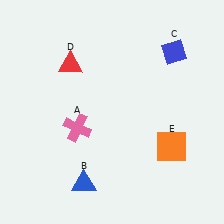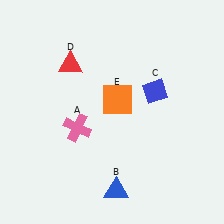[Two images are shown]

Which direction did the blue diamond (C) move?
The blue diamond (C) moved down.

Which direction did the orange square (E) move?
The orange square (E) moved left.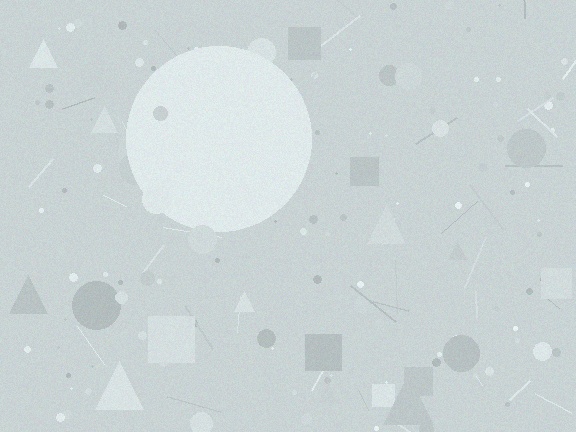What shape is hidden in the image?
A circle is hidden in the image.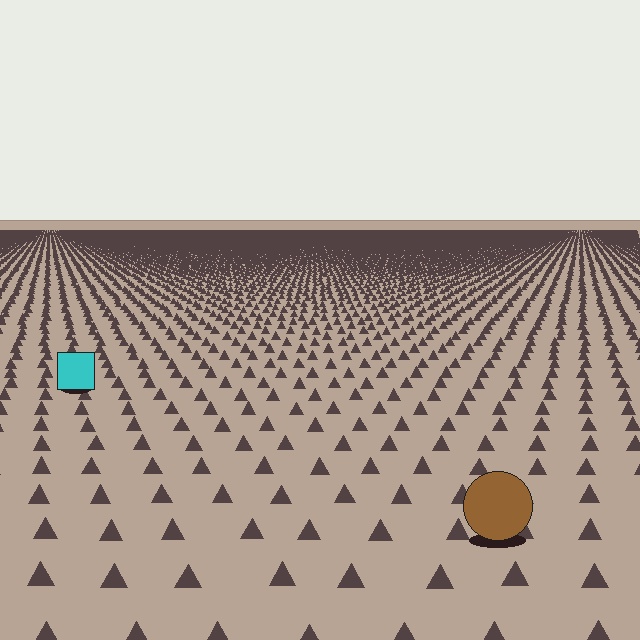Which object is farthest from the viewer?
The cyan square is farthest from the viewer. It appears smaller and the ground texture around it is denser.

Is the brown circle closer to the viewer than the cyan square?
Yes. The brown circle is closer — you can tell from the texture gradient: the ground texture is coarser near it.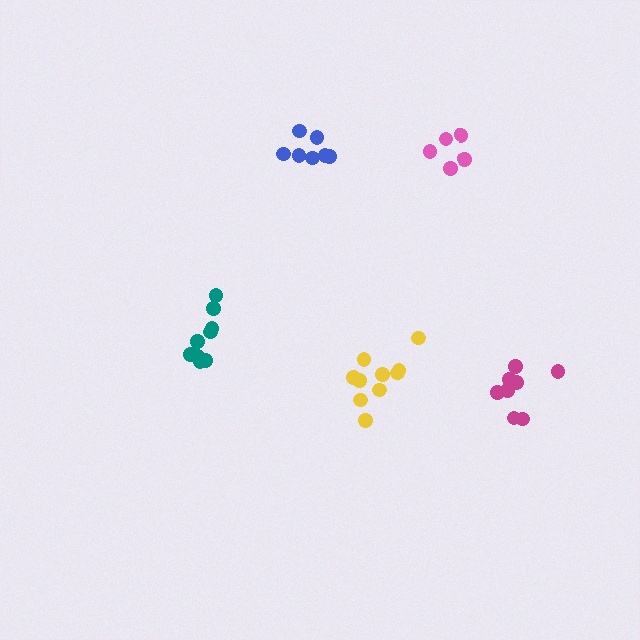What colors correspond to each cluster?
The clusters are colored: teal, magenta, yellow, pink, blue.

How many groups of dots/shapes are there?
There are 5 groups.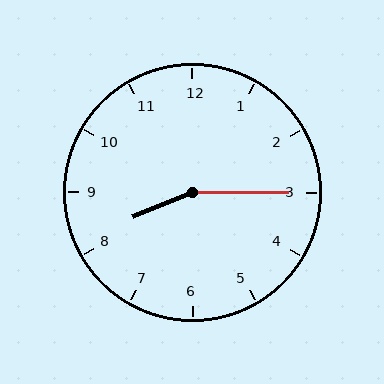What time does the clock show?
8:15.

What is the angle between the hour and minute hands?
Approximately 158 degrees.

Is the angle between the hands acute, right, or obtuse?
It is obtuse.